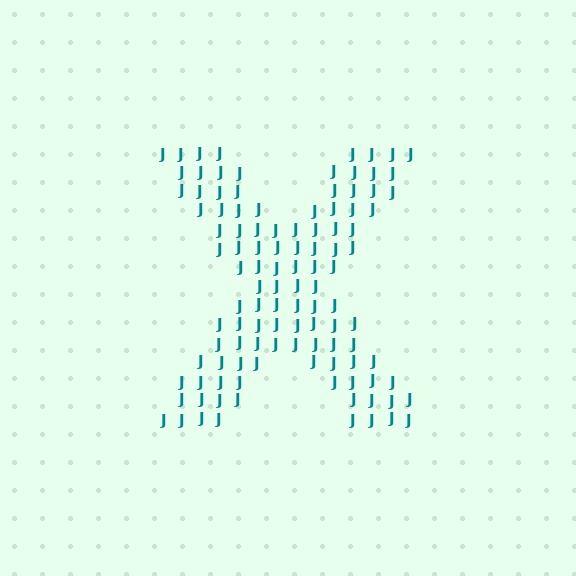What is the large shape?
The large shape is the letter X.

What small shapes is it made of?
It is made of small letter J's.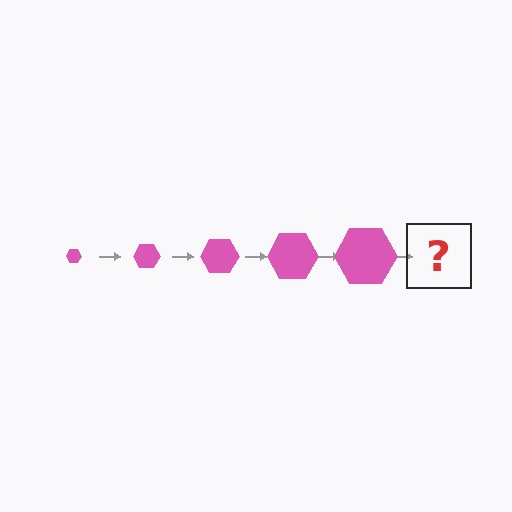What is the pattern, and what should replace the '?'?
The pattern is that the hexagon gets progressively larger each step. The '?' should be a pink hexagon, larger than the previous one.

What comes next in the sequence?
The next element should be a pink hexagon, larger than the previous one.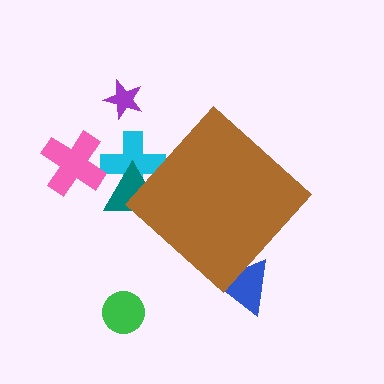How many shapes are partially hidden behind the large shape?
3 shapes are partially hidden.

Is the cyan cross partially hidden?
Yes, the cyan cross is partially hidden behind the brown diamond.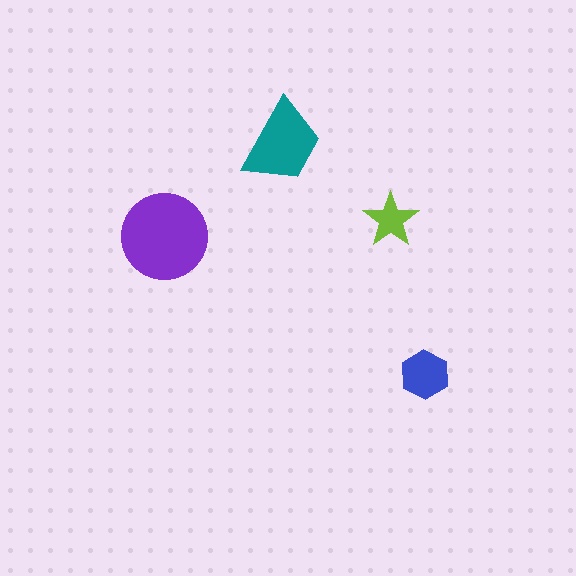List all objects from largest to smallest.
The purple circle, the teal trapezoid, the blue hexagon, the lime star.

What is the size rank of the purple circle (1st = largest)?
1st.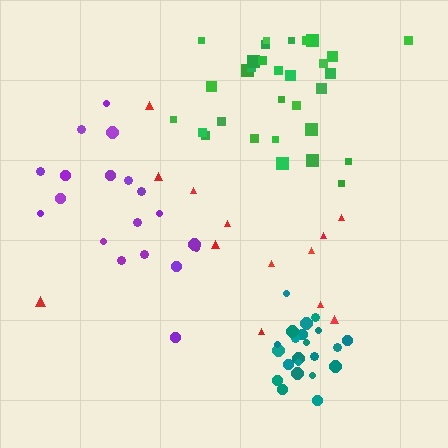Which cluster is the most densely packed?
Teal.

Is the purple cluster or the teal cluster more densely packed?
Teal.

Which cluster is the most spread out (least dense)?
Red.